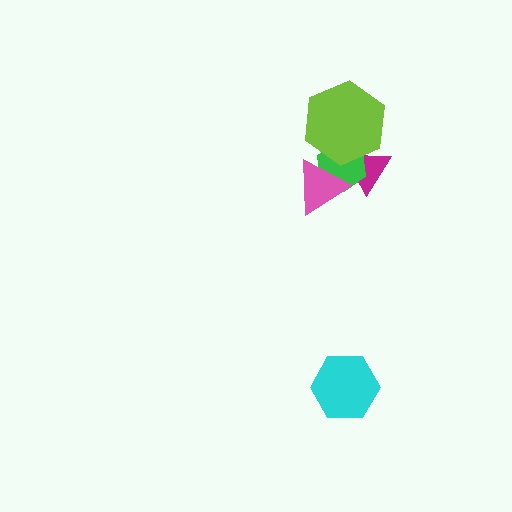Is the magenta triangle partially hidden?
Yes, it is partially covered by another shape.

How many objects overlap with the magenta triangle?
3 objects overlap with the magenta triangle.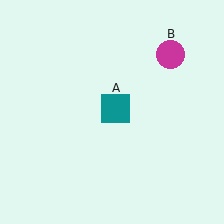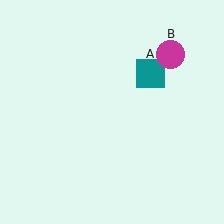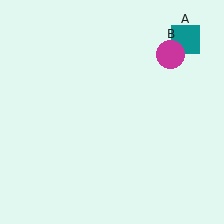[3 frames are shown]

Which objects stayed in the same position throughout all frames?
Magenta circle (object B) remained stationary.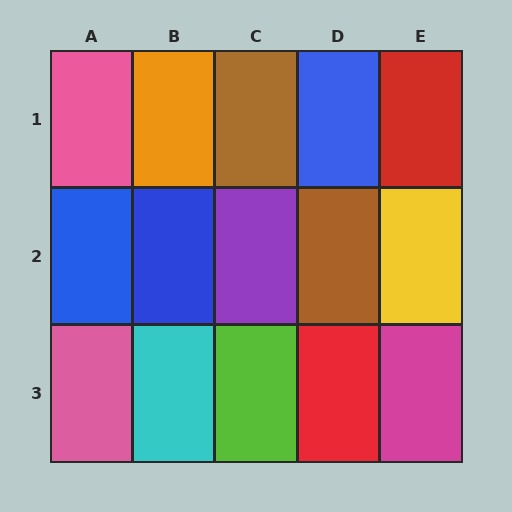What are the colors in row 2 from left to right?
Blue, blue, purple, brown, yellow.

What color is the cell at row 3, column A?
Pink.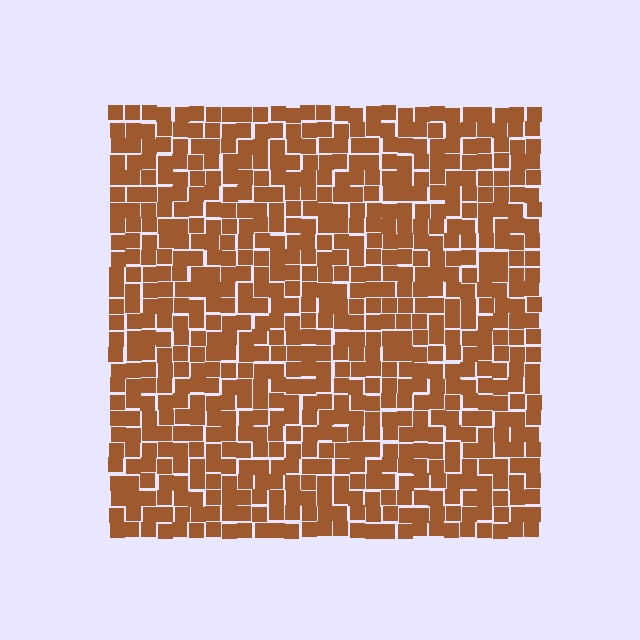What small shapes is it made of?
It is made of small squares.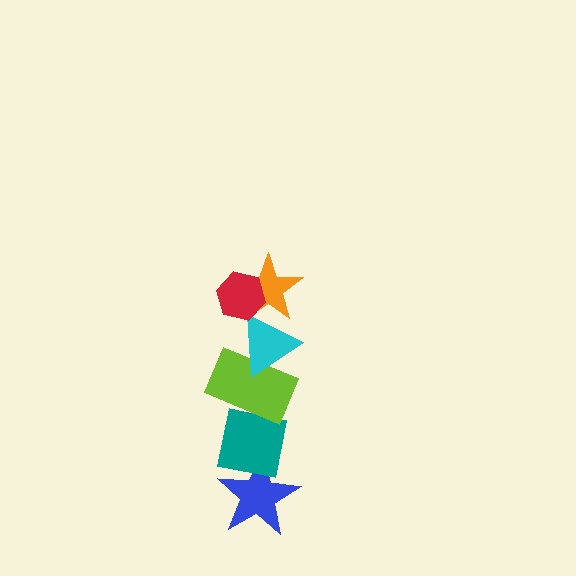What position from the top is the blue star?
The blue star is 6th from the top.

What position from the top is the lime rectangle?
The lime rectangle is 4th from the top.